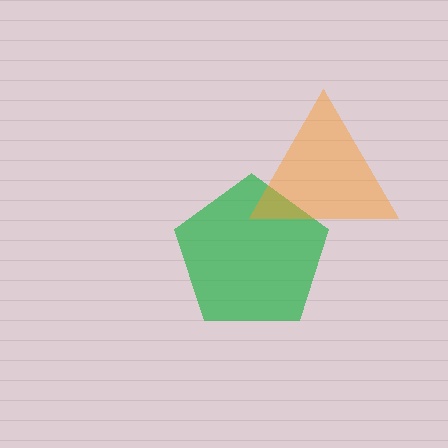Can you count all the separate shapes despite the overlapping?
Yes, there are 2 separate shapes.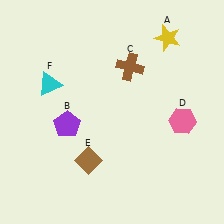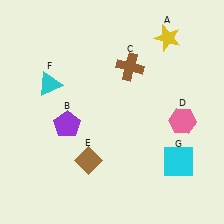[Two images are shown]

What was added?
A cyan square (G) was added in Image 2.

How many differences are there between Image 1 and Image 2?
There is 1 difference between the two images.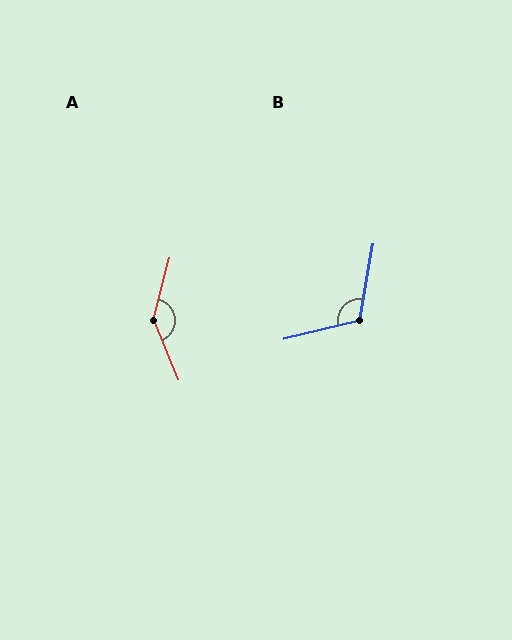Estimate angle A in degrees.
Approximately 143 degrees.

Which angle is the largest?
A, at approximately 143 degrees.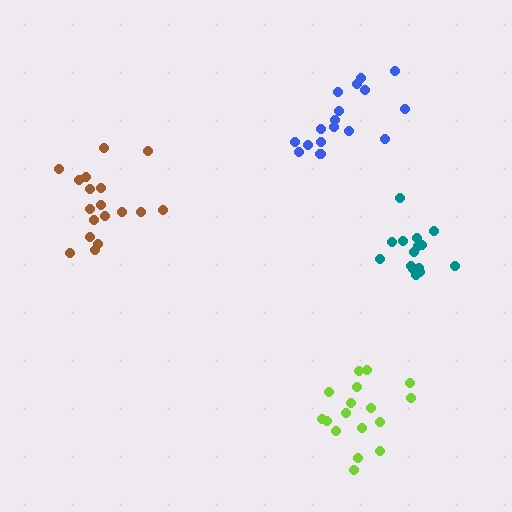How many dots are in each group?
Group 1: 18 dots, Group 2: 15 dots, Group 3: 18 dots, Group 4: 17 dots (68 total).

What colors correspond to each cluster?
The clusters are colored: blue, teal, brown, lime.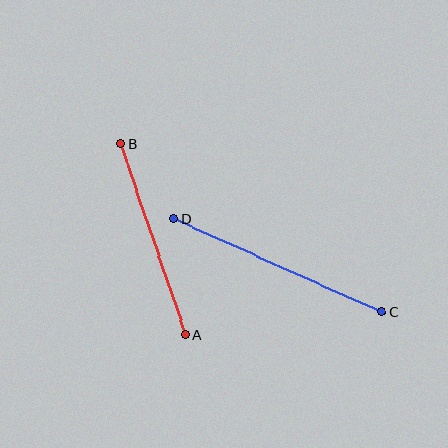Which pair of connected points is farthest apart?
Points C and D are farthest apart.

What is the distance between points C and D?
The distance is approximately 227 pixels.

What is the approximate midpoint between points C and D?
The midpoint is at approximately (278, 266) pixels.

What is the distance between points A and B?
The distance is approximately 202 pixels.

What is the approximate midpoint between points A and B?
The midpoint is at approximately (153, 239) pixels.